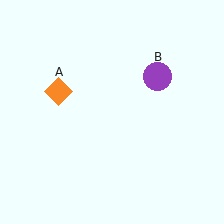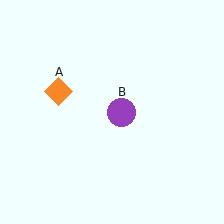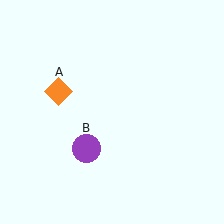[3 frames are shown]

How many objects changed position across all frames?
1 object changed position: purple circle (object B).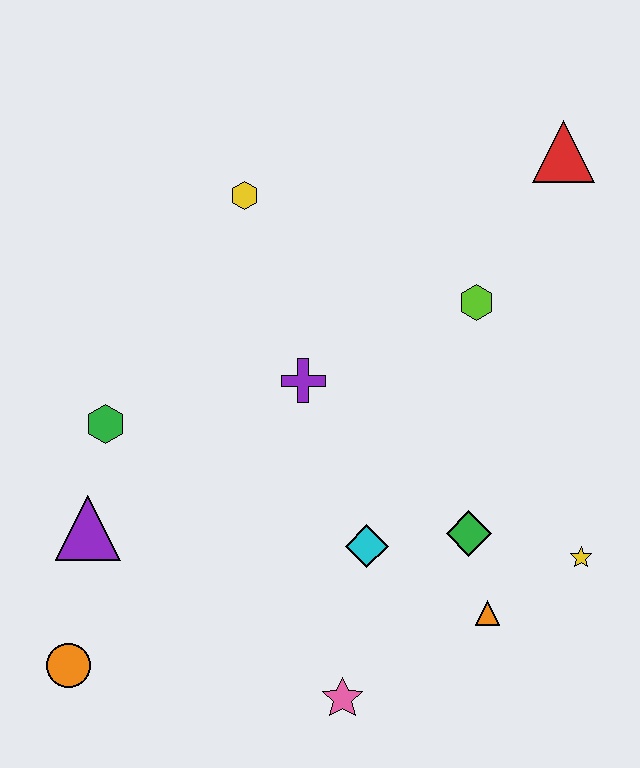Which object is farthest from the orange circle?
The red triangle is farthest from the orange circle.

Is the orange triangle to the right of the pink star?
Yes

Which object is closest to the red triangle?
The lime hexagon is closest to the red triangle.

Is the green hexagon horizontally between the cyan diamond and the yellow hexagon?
No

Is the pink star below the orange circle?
Yes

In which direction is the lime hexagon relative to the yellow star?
The lime hexagon is above the yellow star.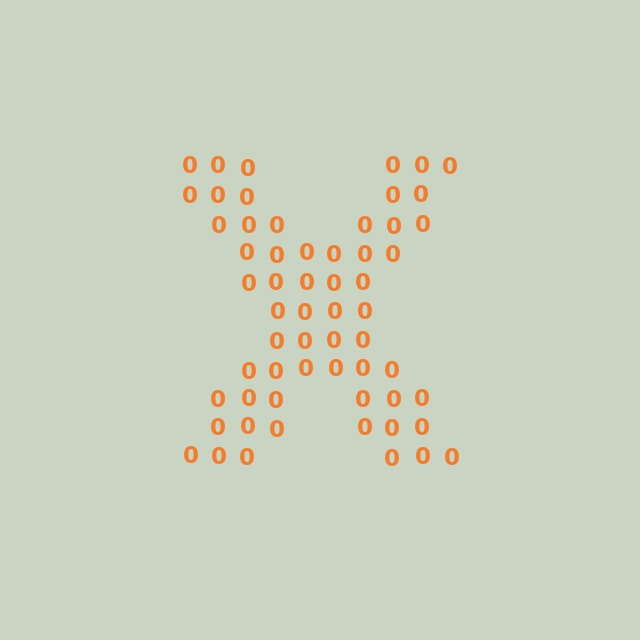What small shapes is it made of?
It is made of small digit 0's.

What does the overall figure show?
The overall figure shows the letter X.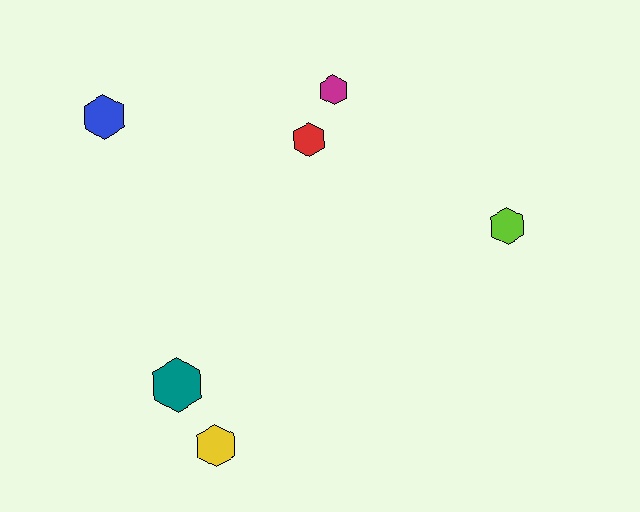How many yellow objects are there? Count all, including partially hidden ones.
There is 1 yellow object.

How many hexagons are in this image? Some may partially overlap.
There are 6 hexagons.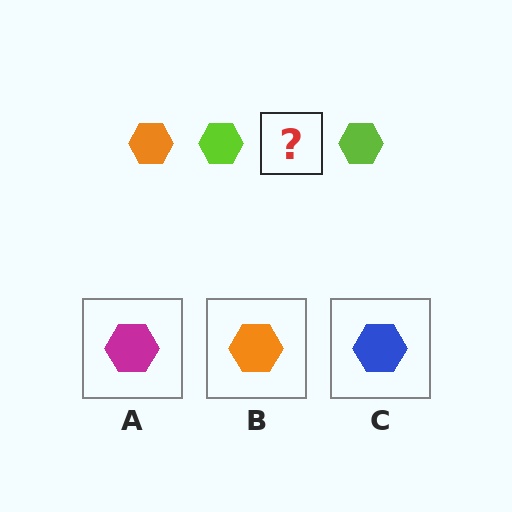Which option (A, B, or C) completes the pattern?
B.